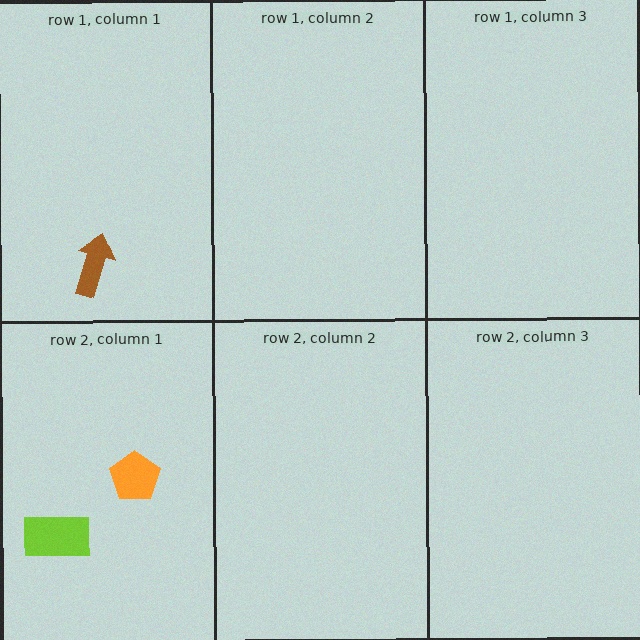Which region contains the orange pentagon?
The row 2, column 1 region.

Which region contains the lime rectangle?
The row 2, column 1 region.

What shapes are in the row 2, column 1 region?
The lime rectangle, the orange pentagon.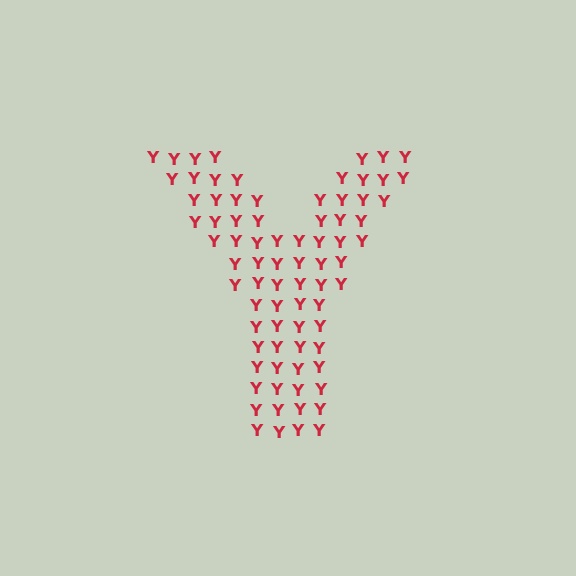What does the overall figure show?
The overall figure shows the letter Y.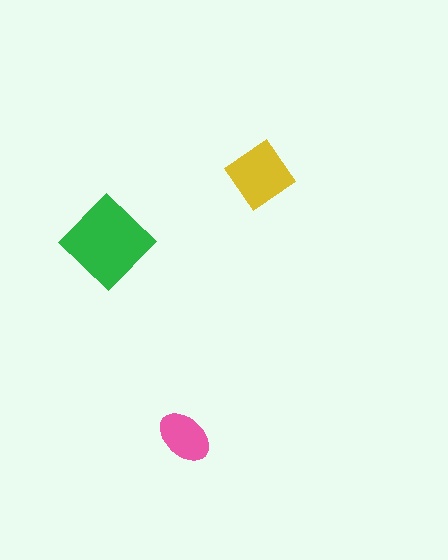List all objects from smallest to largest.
The pink ellipse, the yellow diamond, the green diamond.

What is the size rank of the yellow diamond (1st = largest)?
2nd.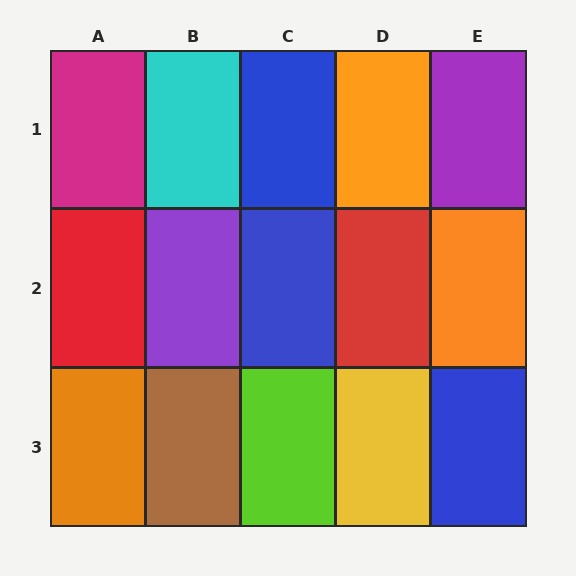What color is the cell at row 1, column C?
Blue.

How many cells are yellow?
1 cell is yellow.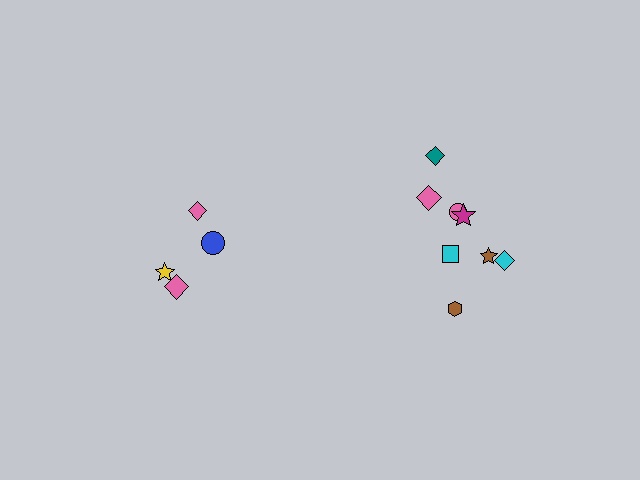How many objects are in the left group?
There are 4 objects.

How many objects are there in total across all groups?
There are 12 objects.